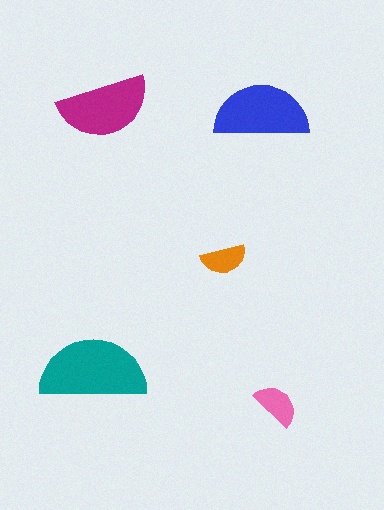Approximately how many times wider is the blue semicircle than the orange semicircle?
About 2 times wider.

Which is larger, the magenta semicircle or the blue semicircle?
The blue one.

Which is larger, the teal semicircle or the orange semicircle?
The teal one.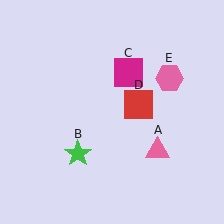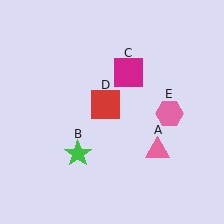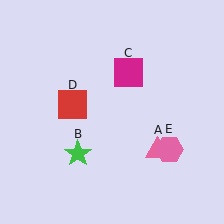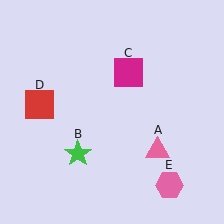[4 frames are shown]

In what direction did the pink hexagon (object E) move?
The pink hexagon (object E) moved down.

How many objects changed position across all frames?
2 objects changed position: red square (object D), pink hexagon (object E).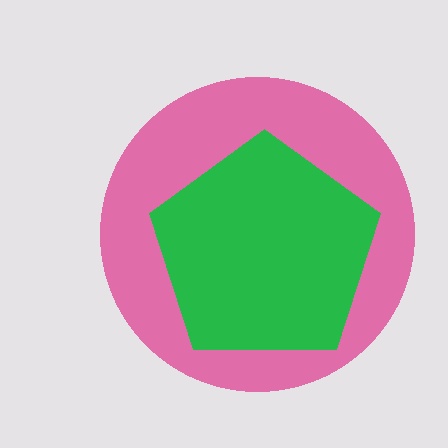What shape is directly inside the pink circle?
The green pentagon.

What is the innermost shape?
The green pentagon.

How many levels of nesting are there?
2.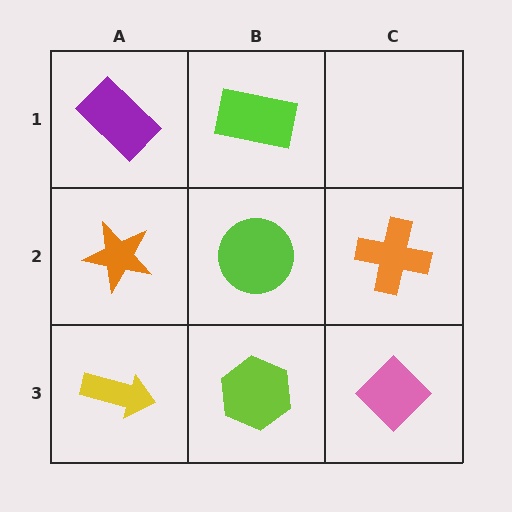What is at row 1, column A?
A purple rectangle.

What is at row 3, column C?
A pink diamond.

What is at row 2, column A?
An orange star.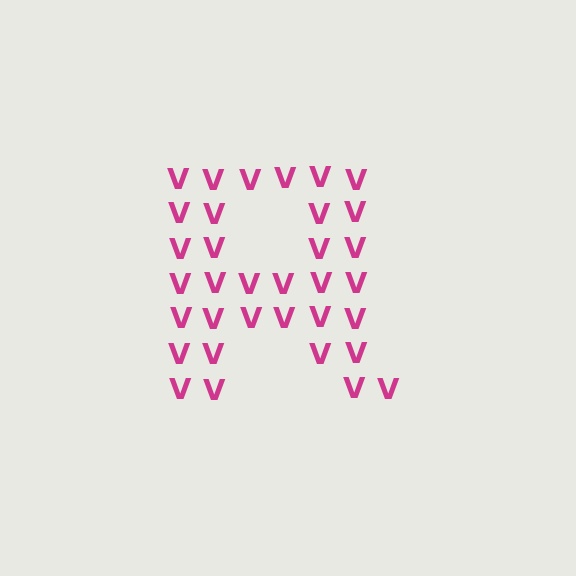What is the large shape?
The large shape is the letter R.